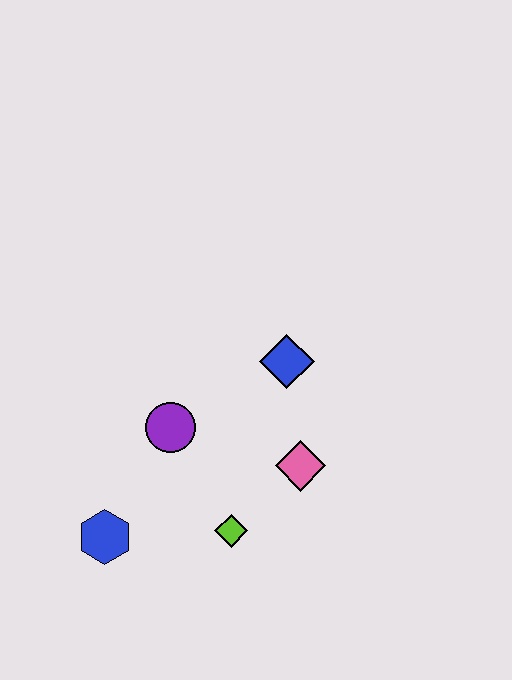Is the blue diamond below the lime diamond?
No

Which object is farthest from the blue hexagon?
The blue diamond is farthest from the blue hexagon.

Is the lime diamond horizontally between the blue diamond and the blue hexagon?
Yes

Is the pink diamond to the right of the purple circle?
Yes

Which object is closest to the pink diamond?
The lime diamond is closest to the pink diamond.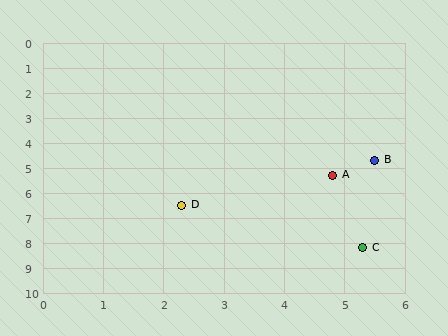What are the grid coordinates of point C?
Point C is at approximately (5.3, 8.2).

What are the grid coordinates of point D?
Point D is at approximately (2.3, 6.5).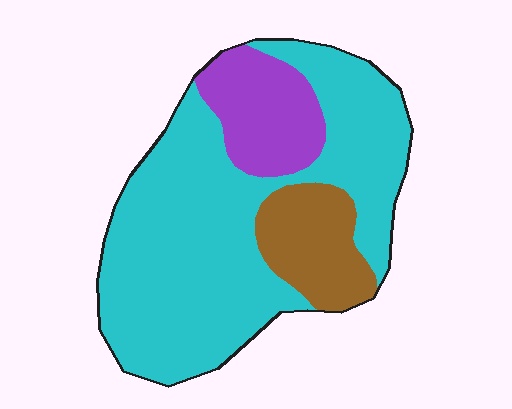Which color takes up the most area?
Cyan, at roughly 70%.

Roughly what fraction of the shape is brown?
Brown takes up about one sixth (1/6) of the shape.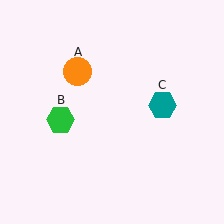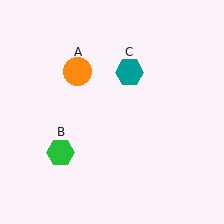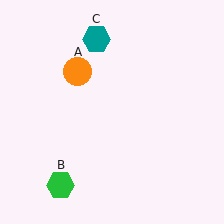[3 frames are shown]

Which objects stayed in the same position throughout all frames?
Orange circle (object A) remained stationary.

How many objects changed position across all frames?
2 objects changed position: green hexagon (object B), teal hexagon (object C).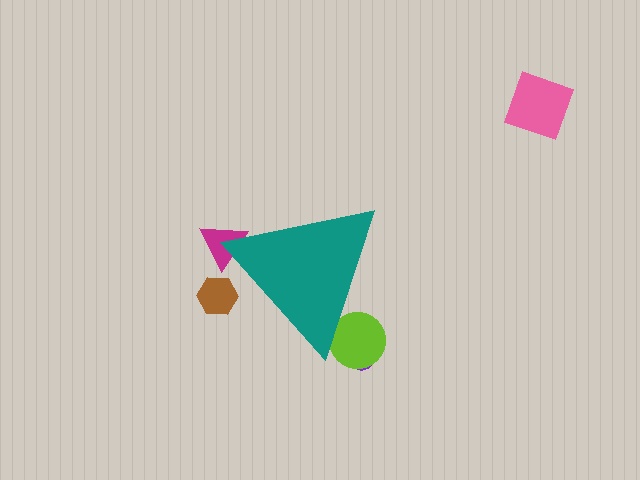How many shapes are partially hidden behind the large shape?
4 shapes are partially hidden.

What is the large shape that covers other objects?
A teal triangle.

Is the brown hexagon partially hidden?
Yes, the brown hexagon is partially hidden behind the teal triangle.